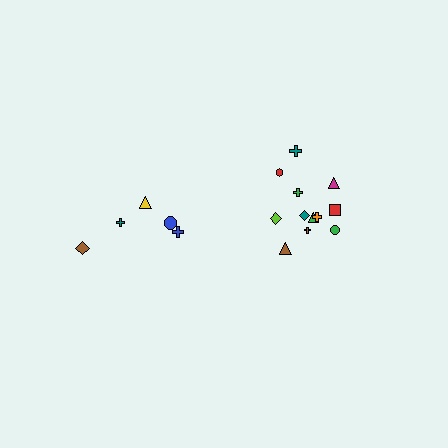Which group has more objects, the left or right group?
The right group.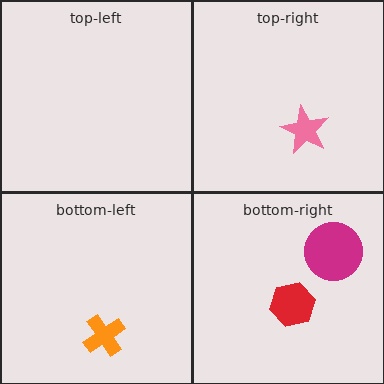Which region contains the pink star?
The top-right region.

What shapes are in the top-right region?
The pink star.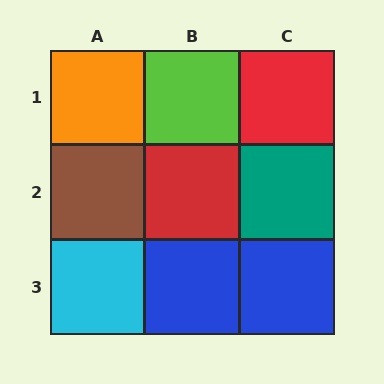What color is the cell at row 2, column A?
Brown.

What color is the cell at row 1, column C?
Red.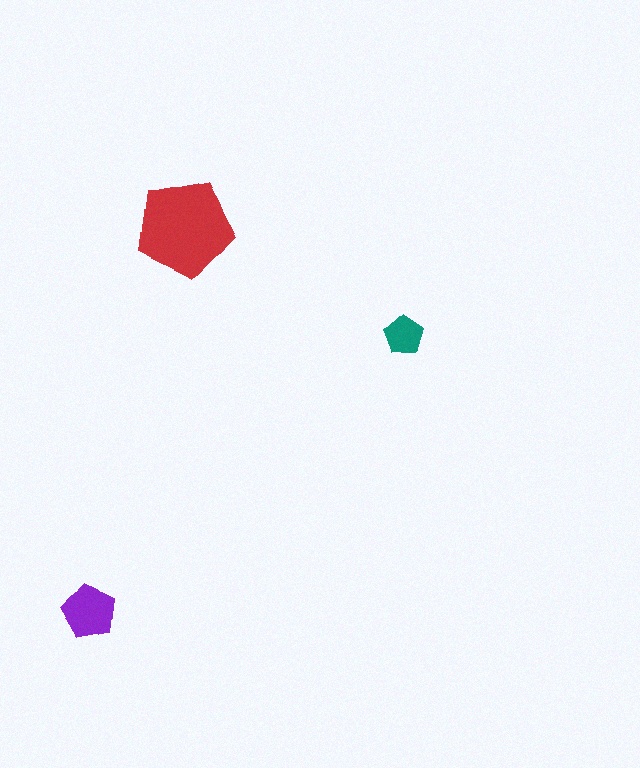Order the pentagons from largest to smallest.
the red one, the purple one, the teal one.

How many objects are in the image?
There are 3 objects in the image.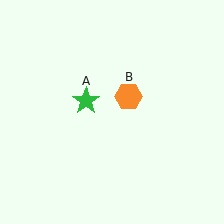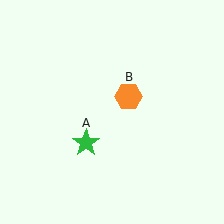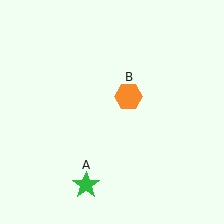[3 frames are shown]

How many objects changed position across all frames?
1 object changed position: green star (object A).